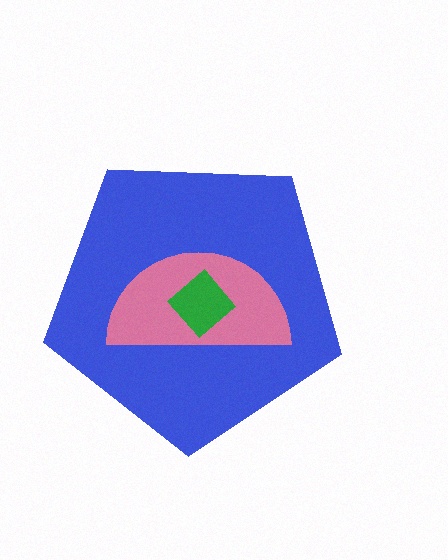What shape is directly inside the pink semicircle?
The green diamond.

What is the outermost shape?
The blue pentagon.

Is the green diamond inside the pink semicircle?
Yes.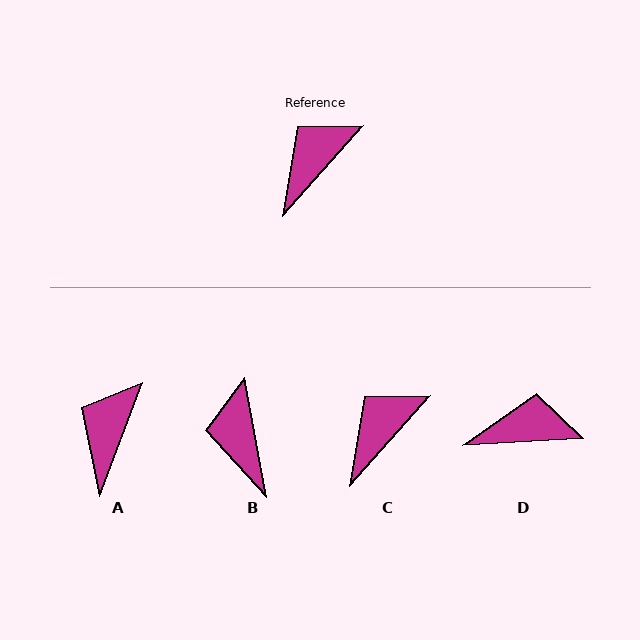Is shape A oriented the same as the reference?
No, it is off by about 21 degrees.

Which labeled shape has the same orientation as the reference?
C.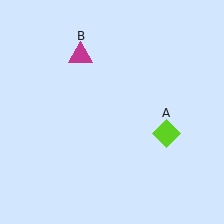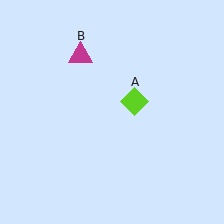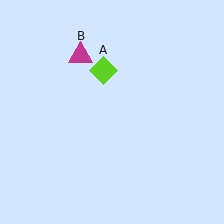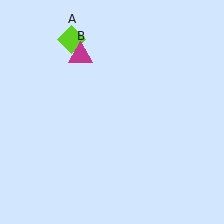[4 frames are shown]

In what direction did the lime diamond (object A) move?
The lime diamond (object A) moved up and to the left.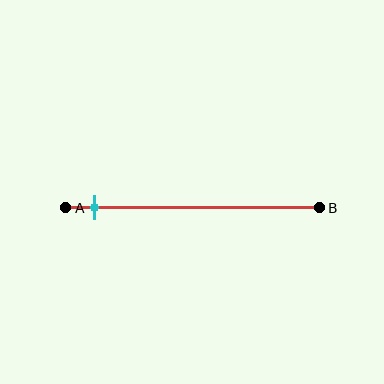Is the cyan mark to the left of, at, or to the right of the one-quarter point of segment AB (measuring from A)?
The cyan mark is to the left of the one-quarter point of segment AB.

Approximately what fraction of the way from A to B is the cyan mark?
The cyan mark is approximately 10% of the way from A to B.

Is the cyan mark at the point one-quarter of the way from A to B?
No, the mark is at about 10% from A, not at the 25% one-quarter point.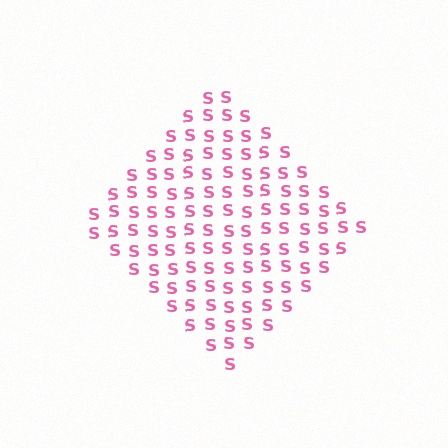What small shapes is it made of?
It is made of small letter S's.